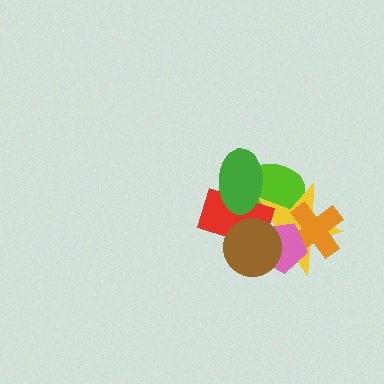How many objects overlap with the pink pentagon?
5 objects overlap with the pink pentagon.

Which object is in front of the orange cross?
The pink pentagon is in front of the orange cross.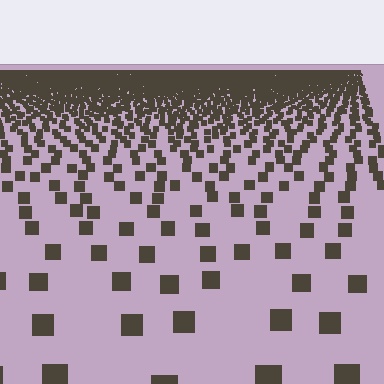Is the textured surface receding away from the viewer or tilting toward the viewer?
The surface is receding away from the viewer. Texture elements get smaller and denser toward the top.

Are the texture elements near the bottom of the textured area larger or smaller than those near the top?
Larger. Near the bottom, elements are closer to the viewer and appear at a bigger on-screen size.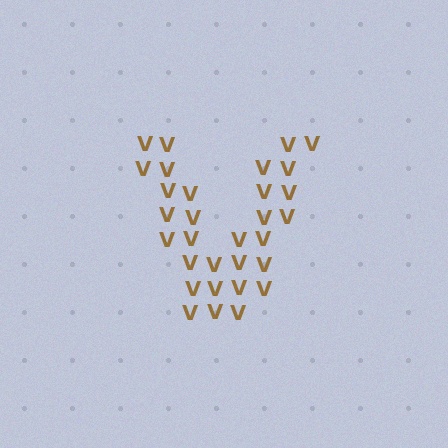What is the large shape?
The large shape is the letter V.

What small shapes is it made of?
It is made of small letter V's.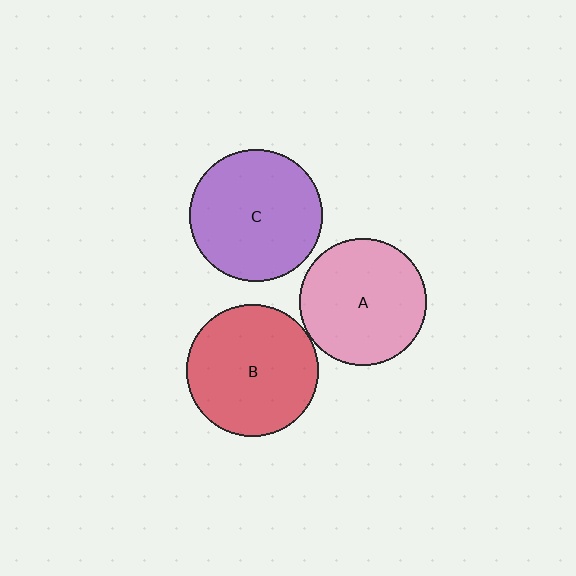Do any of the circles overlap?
No, none of the circles overlap.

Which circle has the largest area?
Circle C (purple).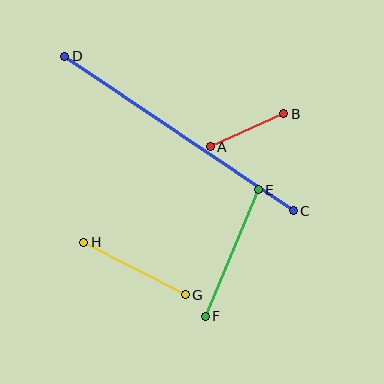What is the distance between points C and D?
The distance is approximately 276 pixels.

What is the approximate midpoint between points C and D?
The midpoint is at approximately (179, 133) pixels.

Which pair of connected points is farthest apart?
Points C and D are farthest apart.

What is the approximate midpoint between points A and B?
The midpoint is at approximately (247, 130) pixels.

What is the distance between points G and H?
The distance is approximately 114 pixels.